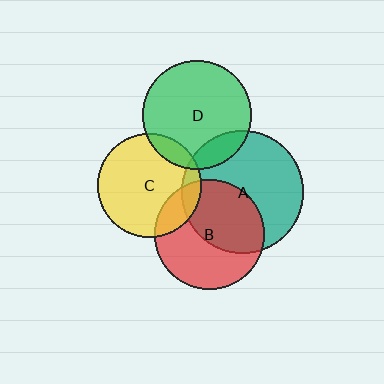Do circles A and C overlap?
Yes.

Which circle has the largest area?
Circle A (teal).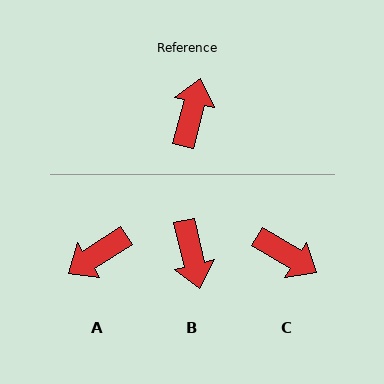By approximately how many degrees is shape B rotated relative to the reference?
Approximately 152 degrees clockwise.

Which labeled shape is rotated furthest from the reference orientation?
B, about 152 degrees away.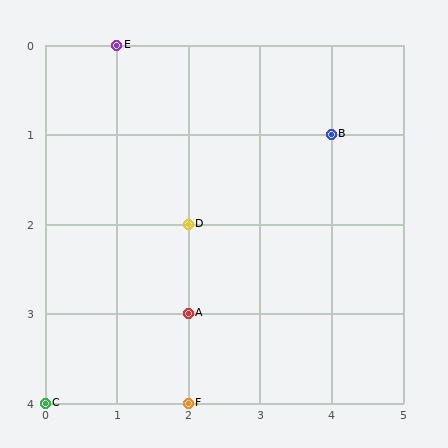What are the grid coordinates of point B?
Point B is at grid coordinates (4, 1).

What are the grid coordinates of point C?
Point C is at grid coordinates (0, 4).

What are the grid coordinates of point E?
Point E is at grid coordinates (1, 0).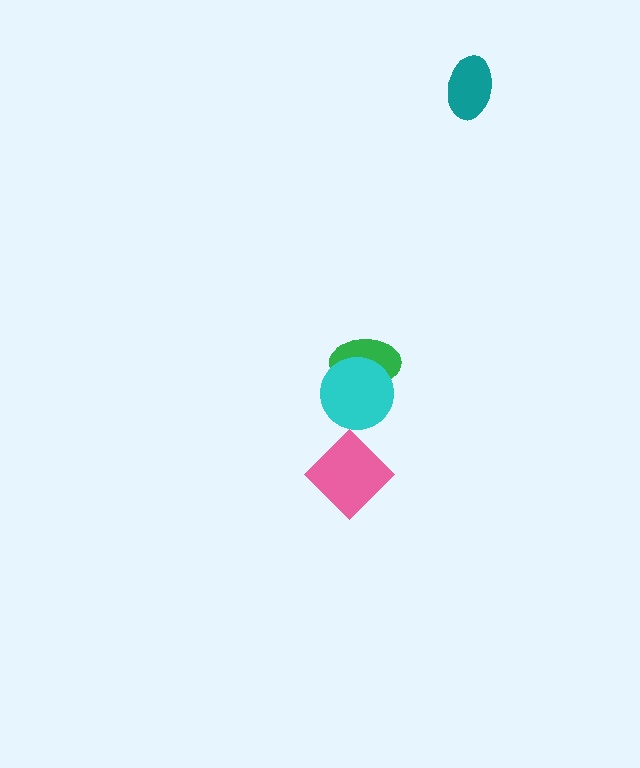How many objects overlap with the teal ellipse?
0 objects overlap with the teal ellipse.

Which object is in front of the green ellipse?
The cyan circle is in front of the green ellipse.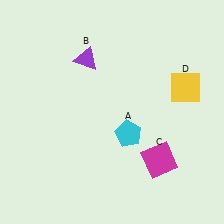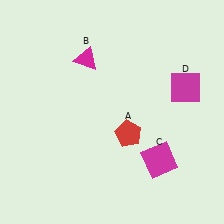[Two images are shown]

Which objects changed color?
A changed from cyan to red. B changed from purple to magenta. D changed from yellow to magenta.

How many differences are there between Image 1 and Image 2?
There are 3 differences between the two images.